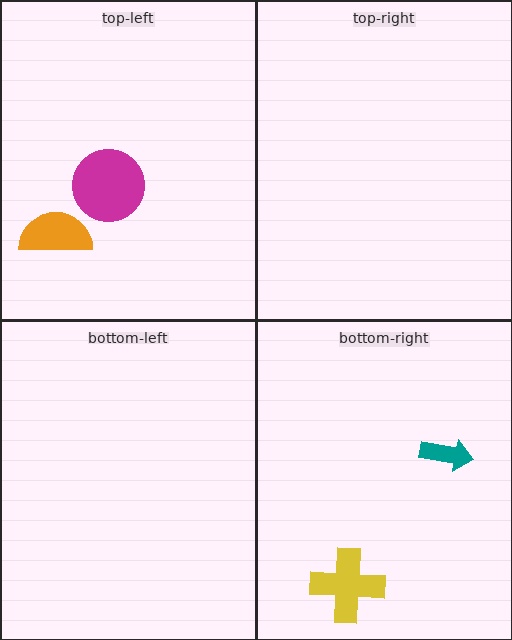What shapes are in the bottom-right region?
The yellow cross, the teal arrow.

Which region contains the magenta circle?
The top-left region.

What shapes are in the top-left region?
The magenta circle, the orange semicircle.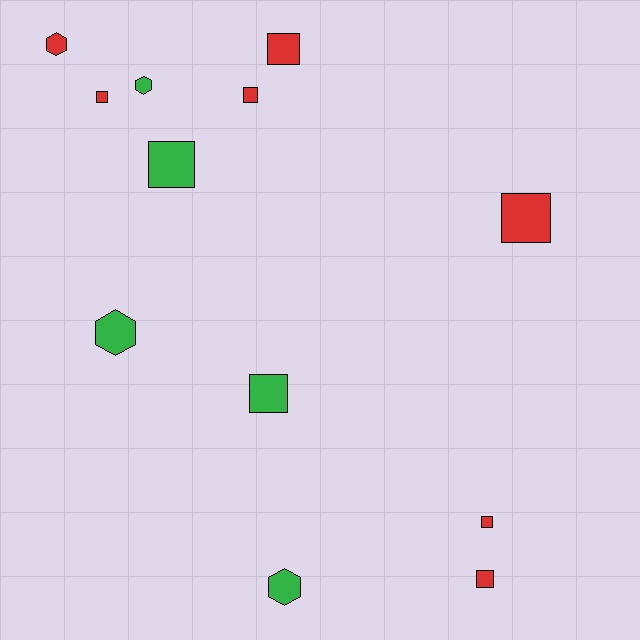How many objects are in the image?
There are 12 objects.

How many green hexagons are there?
There are 3 green hexagons.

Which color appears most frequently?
Red, with 7 objects.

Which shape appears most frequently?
Square, with 8 objects.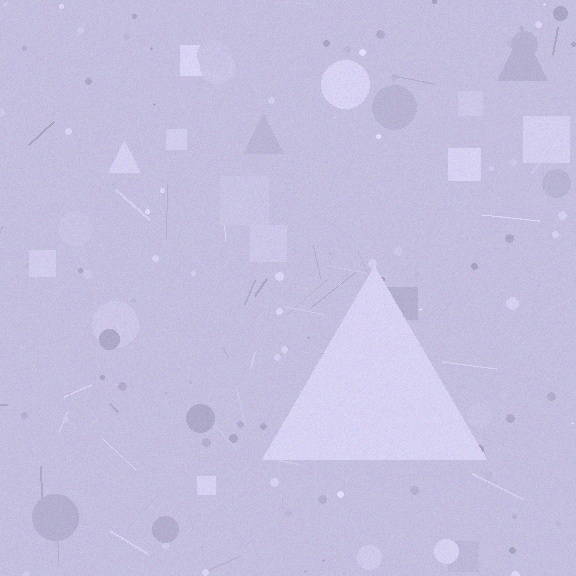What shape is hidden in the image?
A triangle is hidden in the image.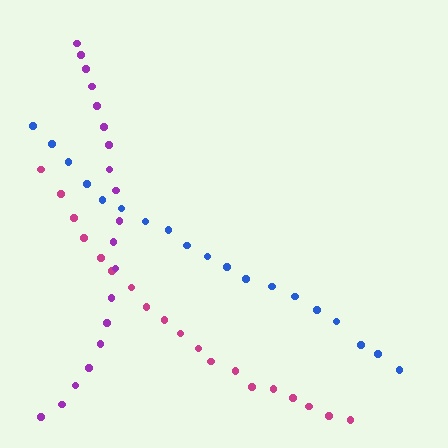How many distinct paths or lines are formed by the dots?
There are 3 distinct paths.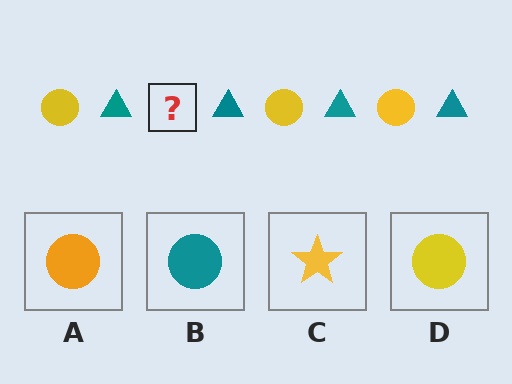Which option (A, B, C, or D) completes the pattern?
D.